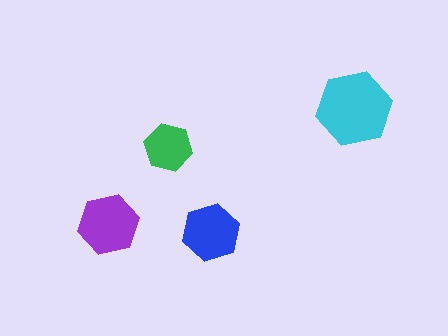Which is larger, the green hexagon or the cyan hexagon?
The cyan one.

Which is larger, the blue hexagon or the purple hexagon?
The purple one.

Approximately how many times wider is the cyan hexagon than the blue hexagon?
About 1.5 times wider.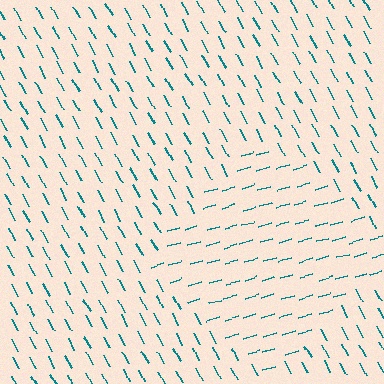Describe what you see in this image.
The image is filled with small teal line segments. A diamond region in the image has lines oriented differently from the surrounding lines, creating a visible texture boundary.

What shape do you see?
I see a diamond.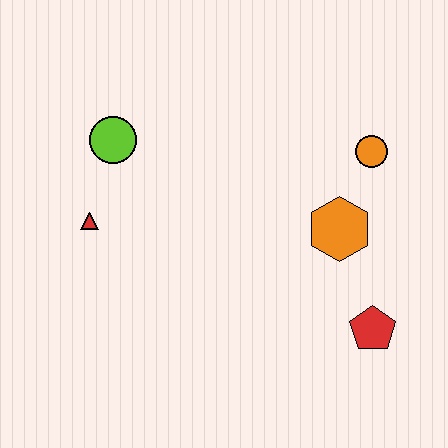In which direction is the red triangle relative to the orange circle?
The red triangle is to the left of the orange circle.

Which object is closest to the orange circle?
The orange hexagon is closest to the orange circle.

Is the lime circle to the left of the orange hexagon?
Yes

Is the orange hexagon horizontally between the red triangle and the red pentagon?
Yes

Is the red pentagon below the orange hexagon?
Yes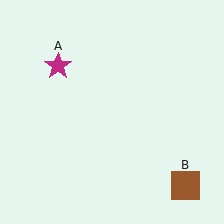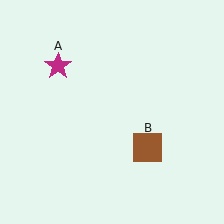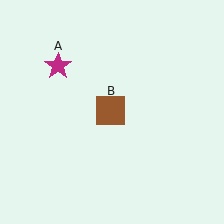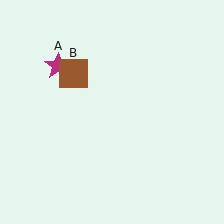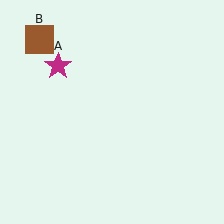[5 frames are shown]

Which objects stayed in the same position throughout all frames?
Magenta star (object A) remained stationary.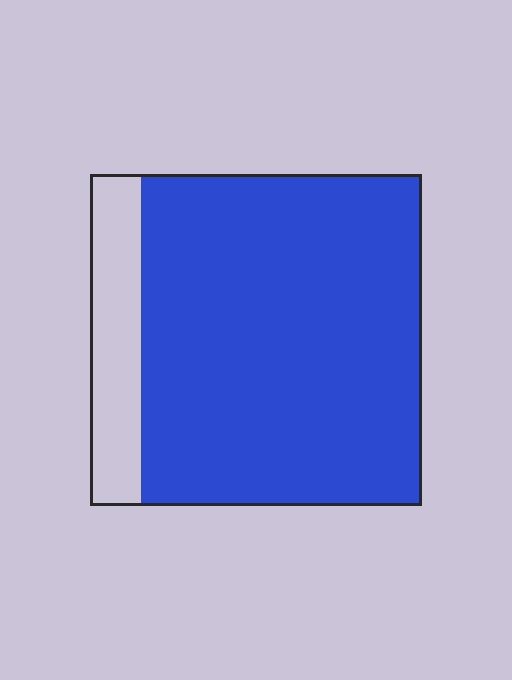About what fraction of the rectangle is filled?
About five sixths (5/6).